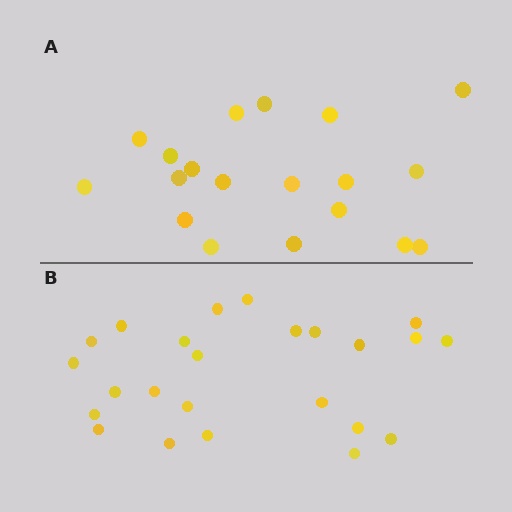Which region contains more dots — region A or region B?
Region B (the bottom region) has more dots.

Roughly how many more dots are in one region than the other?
Region B has about 5 more dots than region A.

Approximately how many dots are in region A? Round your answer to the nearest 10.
About 20 dots. (The exact count is 19, which rounds to 20.)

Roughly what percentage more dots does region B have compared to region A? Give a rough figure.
About 25% more.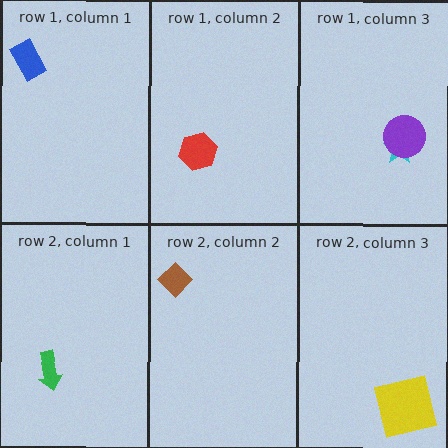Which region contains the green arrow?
The row 2, column 1 region.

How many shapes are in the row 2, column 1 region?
1.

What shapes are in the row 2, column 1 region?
The green arrow.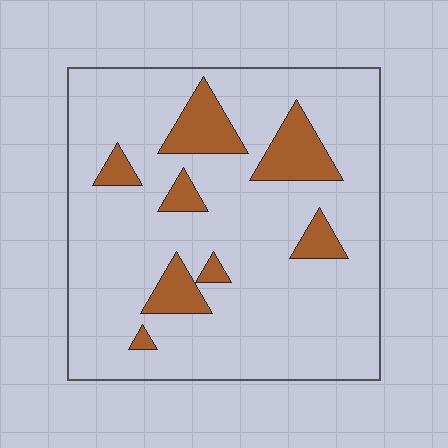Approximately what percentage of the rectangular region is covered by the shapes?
Approximately 15%.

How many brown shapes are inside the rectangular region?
8.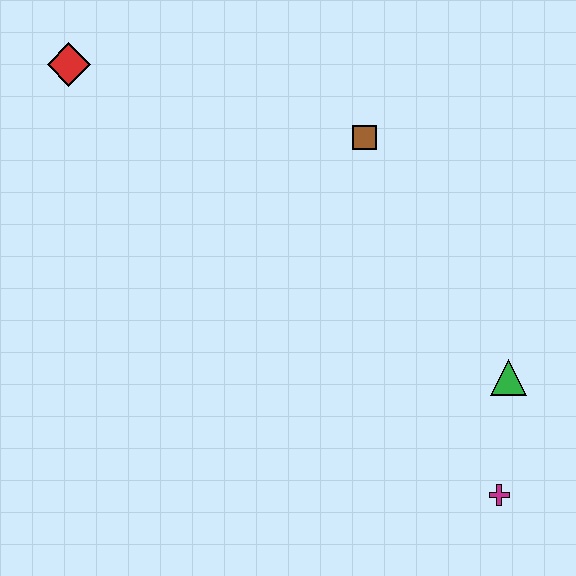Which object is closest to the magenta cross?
The green triangle is closest to the magenta cross.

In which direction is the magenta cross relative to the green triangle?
The magenta cross is below the green triangle.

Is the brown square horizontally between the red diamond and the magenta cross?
Yes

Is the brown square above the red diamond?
No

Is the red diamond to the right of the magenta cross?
No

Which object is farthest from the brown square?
The magenta cross is farthest from the brown square.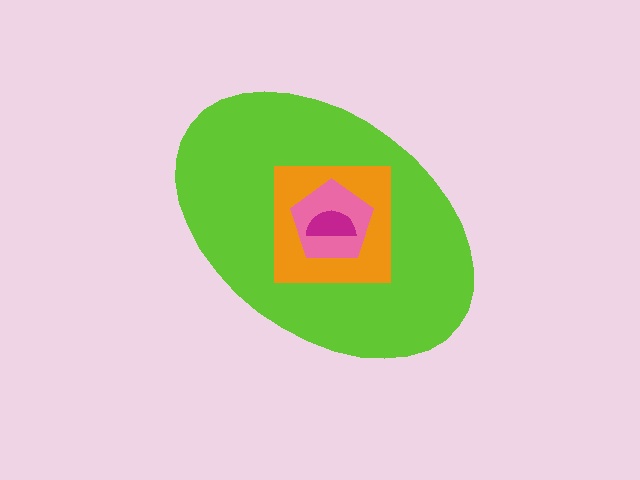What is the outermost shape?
The lime ellipse.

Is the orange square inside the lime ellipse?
Yes.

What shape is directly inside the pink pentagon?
The magenta semicircle.